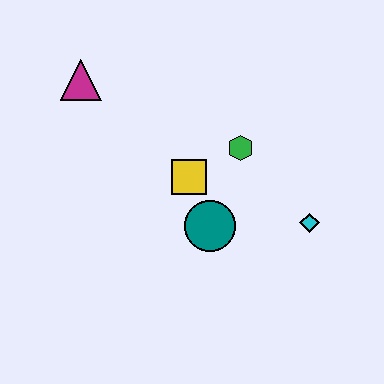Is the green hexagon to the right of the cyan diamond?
No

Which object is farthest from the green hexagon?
The magenta triangle is farthest from the green hexagon.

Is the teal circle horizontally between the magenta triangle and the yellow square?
No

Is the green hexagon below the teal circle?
No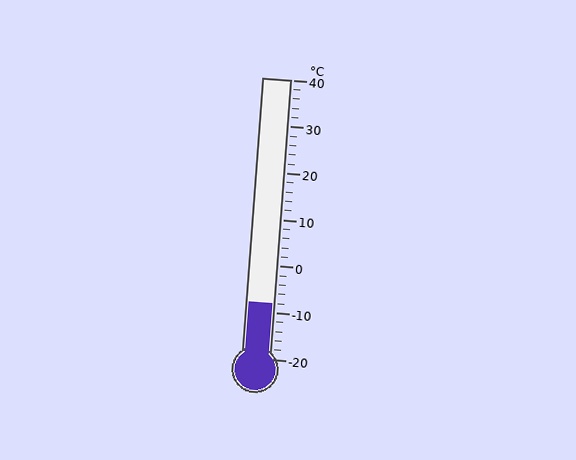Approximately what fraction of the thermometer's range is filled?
The thermometer is filled to approximately 20% of its range.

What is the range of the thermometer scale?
The thermometer scale ranges from -20°C to 40°C.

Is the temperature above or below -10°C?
The temperature is above -10°C.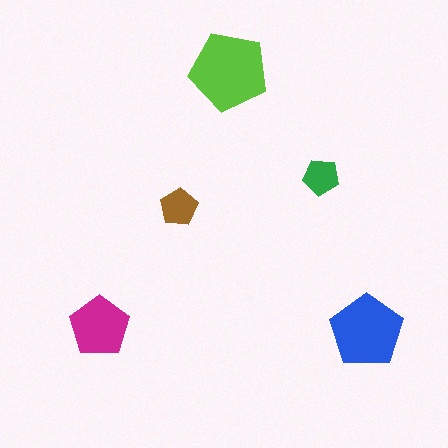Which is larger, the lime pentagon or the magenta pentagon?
The lime one.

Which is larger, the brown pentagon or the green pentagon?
The brown one.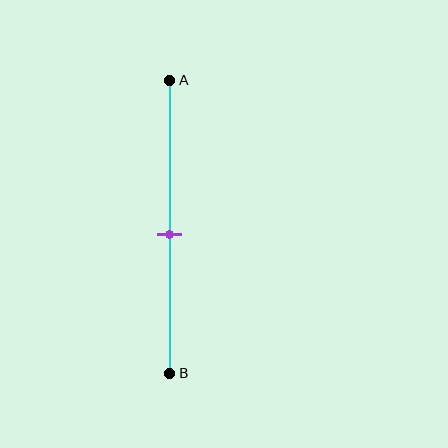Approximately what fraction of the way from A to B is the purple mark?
The purple mark is approximately 55% of the way from A to B.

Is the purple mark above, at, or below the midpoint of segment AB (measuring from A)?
The purple mark is approximately at the midpoint of segment AB.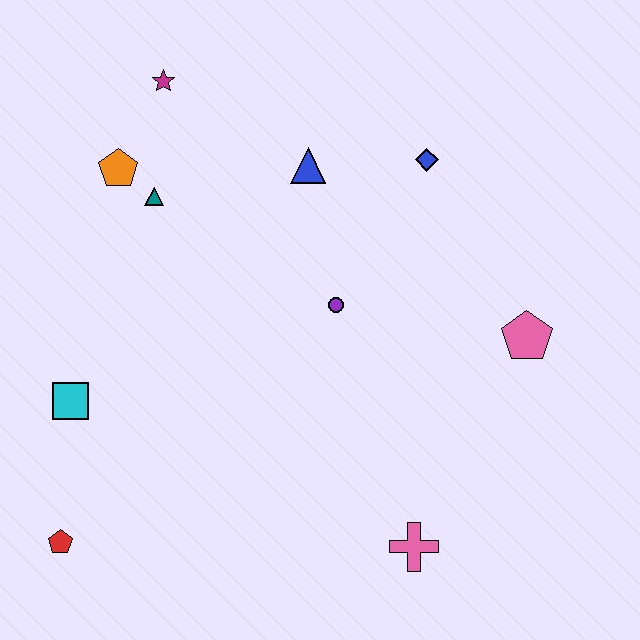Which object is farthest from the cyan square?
The pink pentagon is farthest from the cyan square.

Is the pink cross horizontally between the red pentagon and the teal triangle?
No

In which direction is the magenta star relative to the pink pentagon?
The magenta star is to the left of the pink pentagon.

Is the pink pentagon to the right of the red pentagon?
Yes